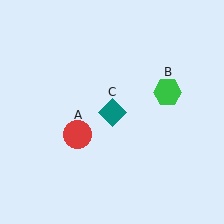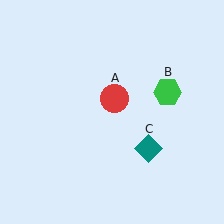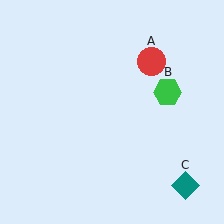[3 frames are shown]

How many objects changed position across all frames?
2 objects changed position: red circle (object A), teal diamond (object C).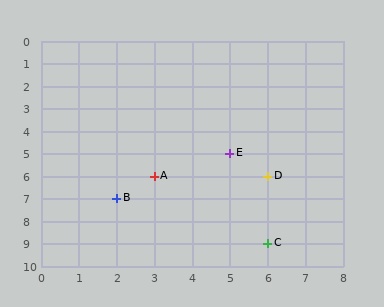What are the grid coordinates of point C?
Point C is at grid coordinates (6, 9).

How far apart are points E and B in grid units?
Points E and B are 3 columns and 2 rows apart (about 3.6 grid units diagonally).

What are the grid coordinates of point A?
Point A is at grid coordinates (3, 6).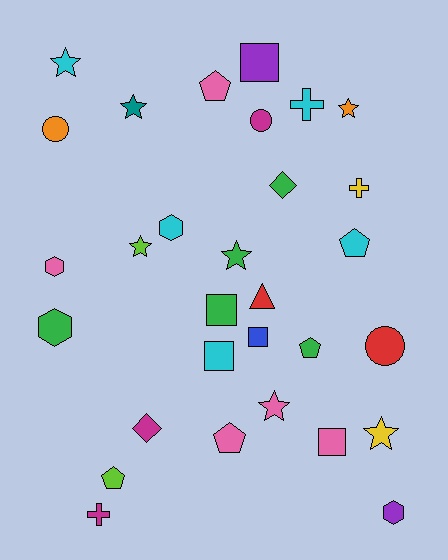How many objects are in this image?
There are 30 objects.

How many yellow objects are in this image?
There are 2 yellow objects.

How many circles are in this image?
There are 3 circles.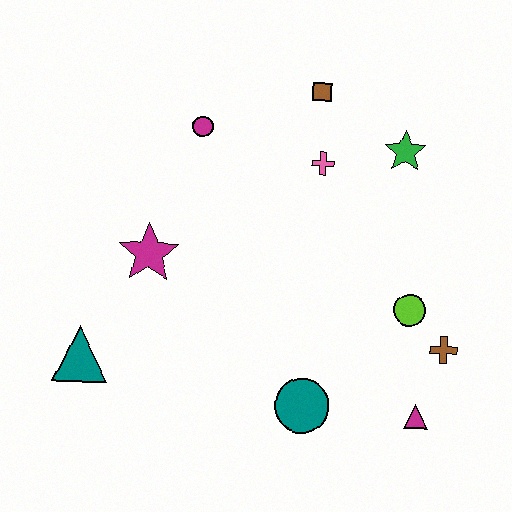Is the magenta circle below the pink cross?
No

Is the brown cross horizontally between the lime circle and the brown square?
No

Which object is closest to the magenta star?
The teal triangle is closest to the magenta star.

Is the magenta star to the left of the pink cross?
Yes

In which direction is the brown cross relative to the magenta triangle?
The brown cross is above the magenta triangle.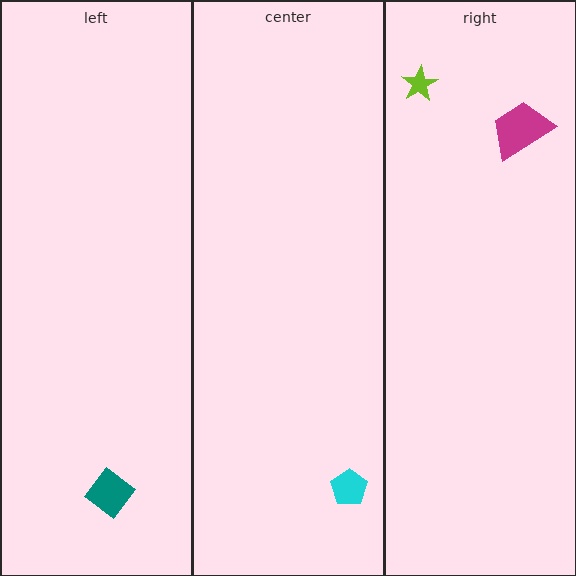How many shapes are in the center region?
1.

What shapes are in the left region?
The teal diamond.